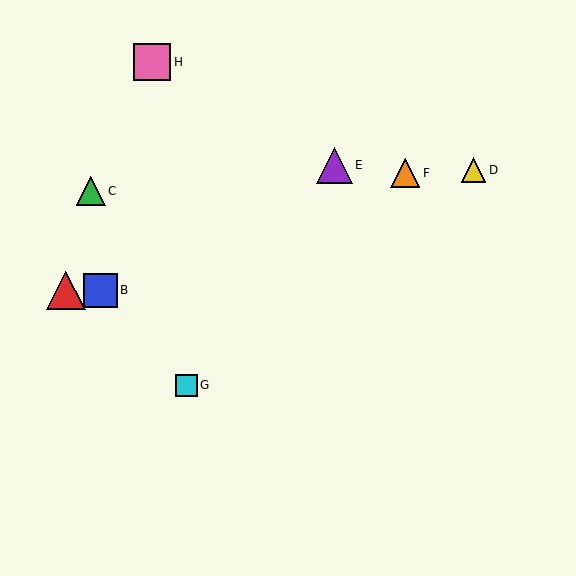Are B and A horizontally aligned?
Yes, both are at y≈290.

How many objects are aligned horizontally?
2 objects (A, B) are aligned horizontally.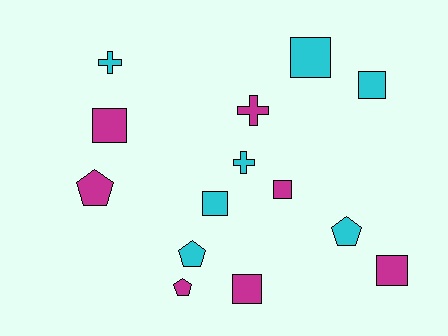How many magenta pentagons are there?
There are 2 magenta pentagons.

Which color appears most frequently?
Cyan, with 7 objects.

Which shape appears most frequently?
Square, with 7 objects.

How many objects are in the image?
There are 14 objects.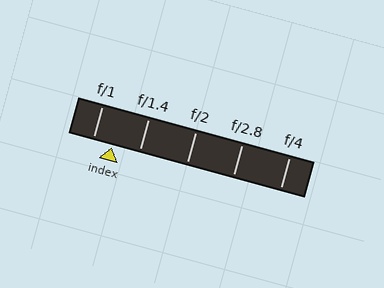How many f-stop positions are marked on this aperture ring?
There are 5 f-stop positions marked.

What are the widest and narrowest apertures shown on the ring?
The widest aperture shown is f/1 and the narrowest is f/4.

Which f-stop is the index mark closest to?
The index mark is closest to f/1.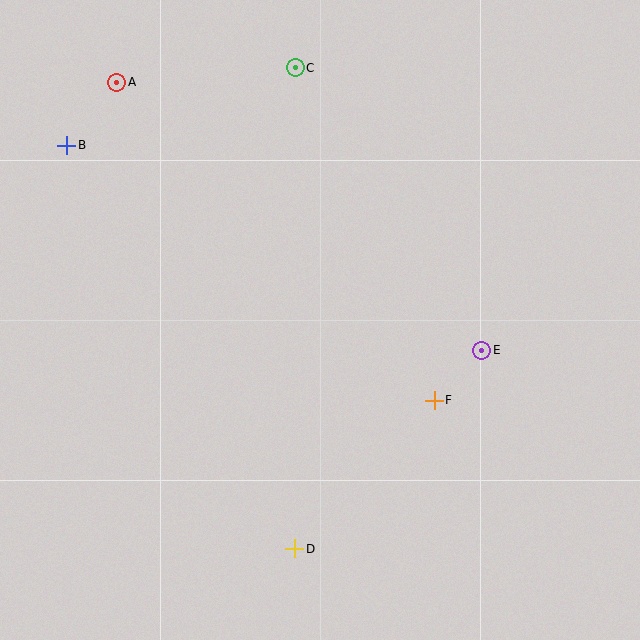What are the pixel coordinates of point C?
Point C is at (295, 68).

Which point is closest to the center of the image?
Point F at (434, 400) is closest to the center.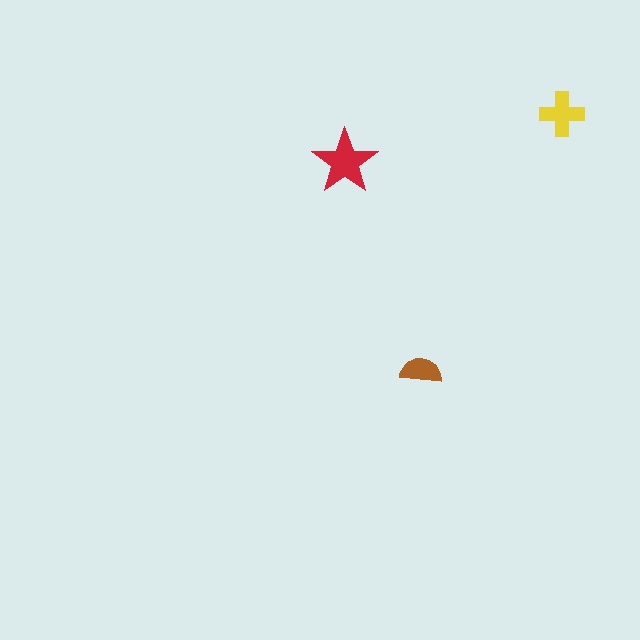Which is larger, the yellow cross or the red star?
The red star.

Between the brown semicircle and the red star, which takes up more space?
The red star.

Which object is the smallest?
The brown semicircle.